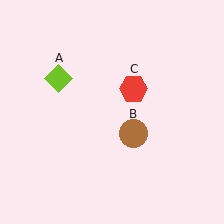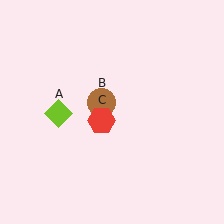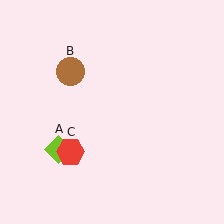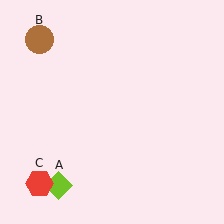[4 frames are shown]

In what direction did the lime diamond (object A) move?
The lime diamond (object A) moved down.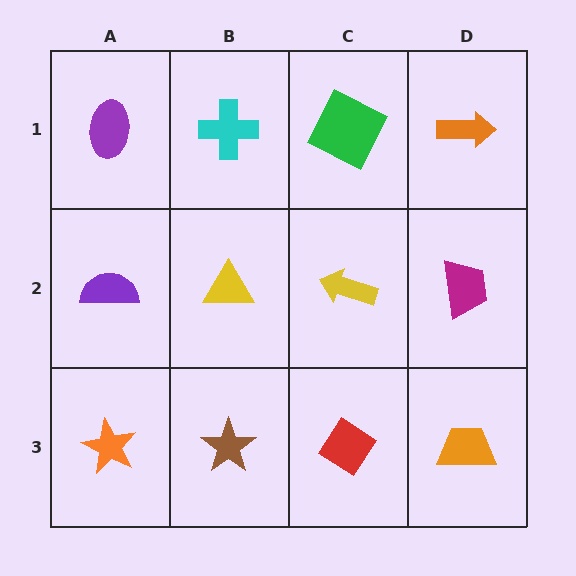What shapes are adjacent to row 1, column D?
A magenta trapezoid (row 2, column D), a green square (row 1, column C).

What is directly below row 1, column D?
A magenta trapezoid.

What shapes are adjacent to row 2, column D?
An orange arrow (row 1, column D), an orange trapezoid (row 3, column D), a yellow arrow (row 2, column C).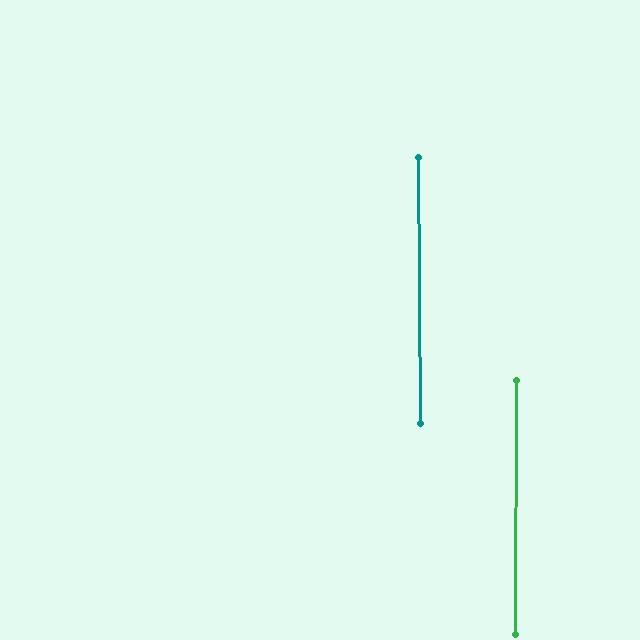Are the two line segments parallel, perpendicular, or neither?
Parallel — their directions differ by only 0.7°.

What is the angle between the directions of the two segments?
Approximately 1 degree.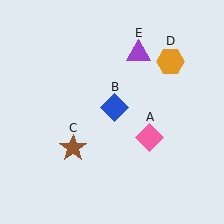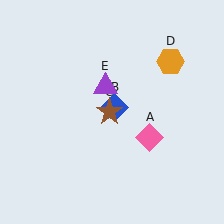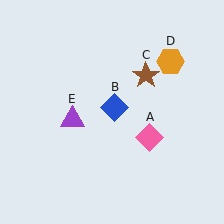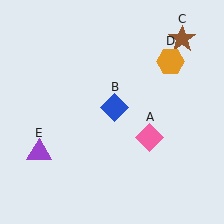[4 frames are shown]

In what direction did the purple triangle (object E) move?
The purple triangle (object E) moved down and to the left.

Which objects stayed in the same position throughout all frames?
Pink diamond (object A) and blue diamond (object B) and orange hexagon (object D) remained stationary.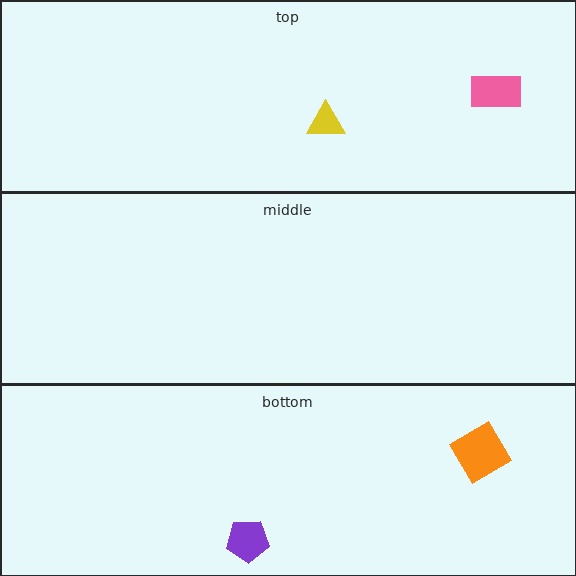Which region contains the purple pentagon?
The bottom region.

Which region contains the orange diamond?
The bottom region.